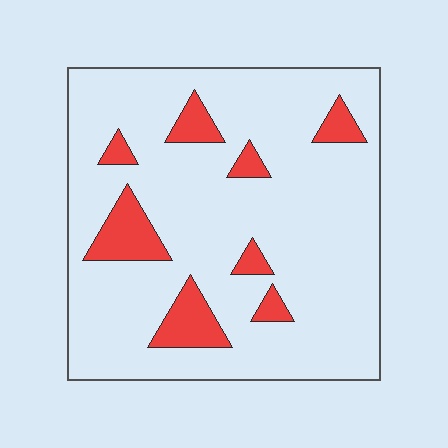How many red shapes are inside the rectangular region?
8.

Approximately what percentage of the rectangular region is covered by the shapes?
Approximately 15%.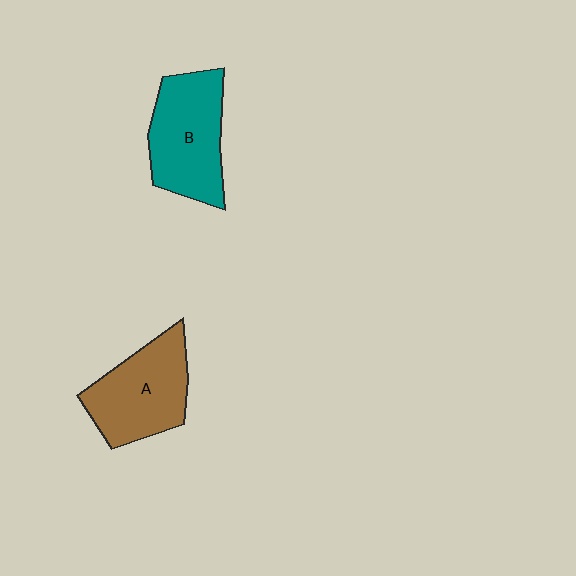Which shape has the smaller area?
Shape A (brown).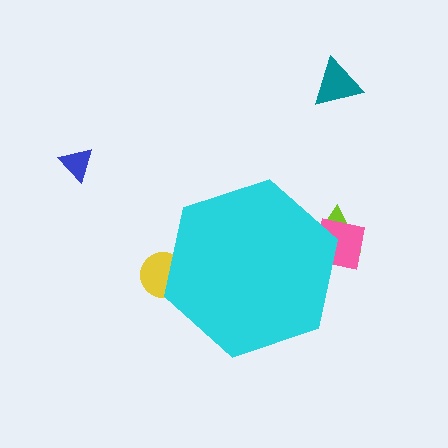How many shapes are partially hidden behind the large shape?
3 shapes are partially hidden.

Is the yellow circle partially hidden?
Yes, the yellow circle is partially hidden behind the cyan hexagon.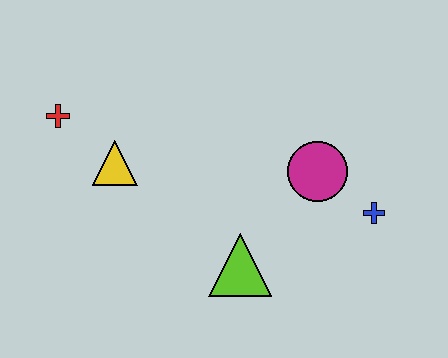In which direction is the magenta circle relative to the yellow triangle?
The magenta circle is to the right of the yellow triangle.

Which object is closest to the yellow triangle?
The red cross is closest to the yellow triangle.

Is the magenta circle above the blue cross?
Yes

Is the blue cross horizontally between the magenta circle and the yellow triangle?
No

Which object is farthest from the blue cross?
The red cross is farthest from the blue cross.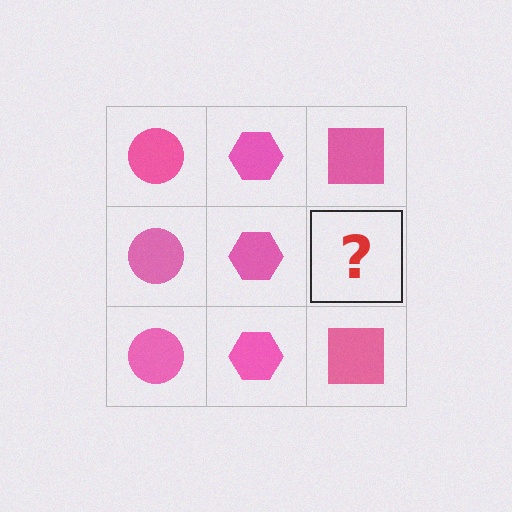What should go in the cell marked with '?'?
The missing cell should contain a pink square.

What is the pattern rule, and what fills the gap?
The rule is that each column has a consistent shape. The gap should be filled with a pink square.